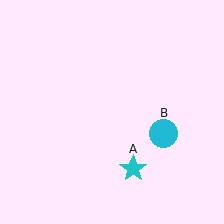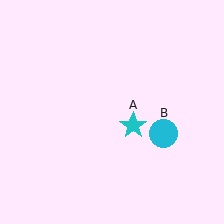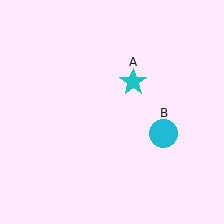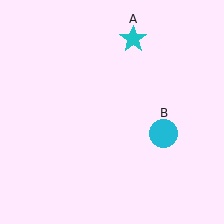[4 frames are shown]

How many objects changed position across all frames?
1 object changed position: cyan star (object A).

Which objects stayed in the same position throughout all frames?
Cyan circle (object B) remained stationary.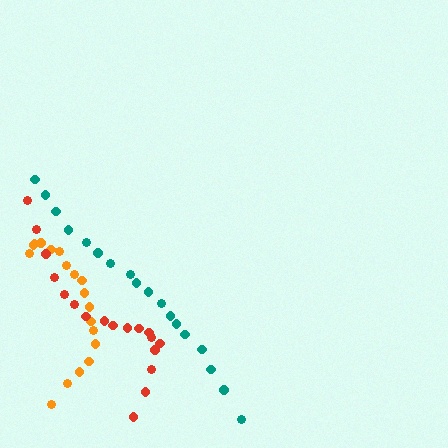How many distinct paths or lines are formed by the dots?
There are 3 distinct paths.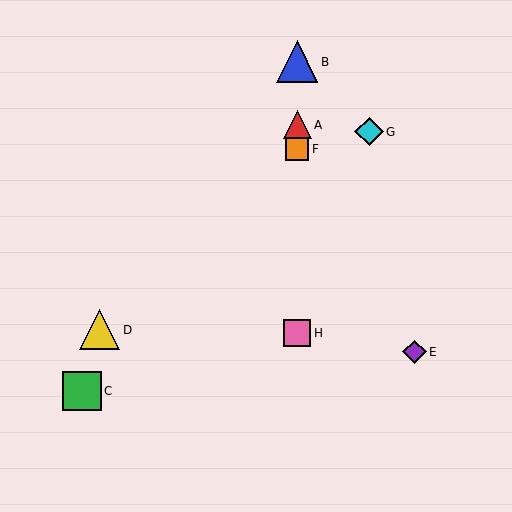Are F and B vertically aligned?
Yes, both are at x≈297.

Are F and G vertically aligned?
No, F is at x≈297 and G is at x≈369.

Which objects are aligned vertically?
Objects A, B, F, H are aligned vertically.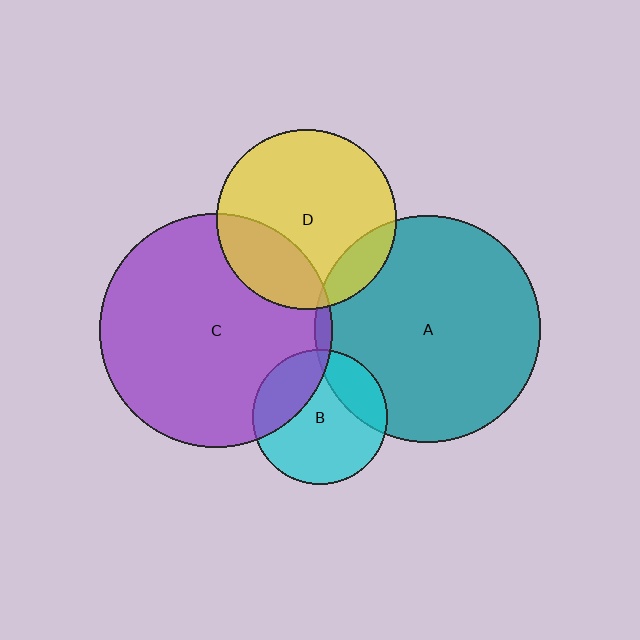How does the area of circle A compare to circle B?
Approximately 2.8 times.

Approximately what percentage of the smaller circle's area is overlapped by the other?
Approximately 15%.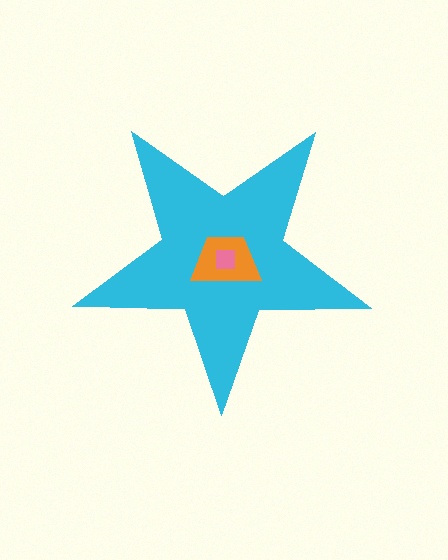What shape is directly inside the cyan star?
The orange trapezoid.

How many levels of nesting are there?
3.